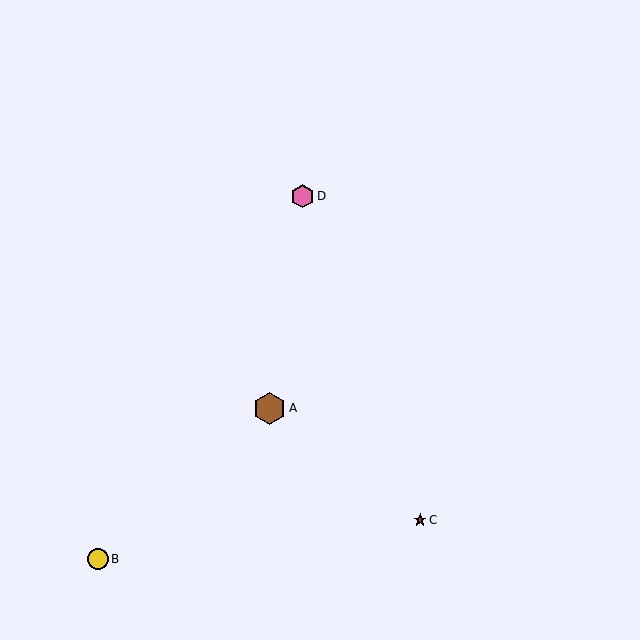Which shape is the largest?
The brown hexagon (labeled A) is the largest.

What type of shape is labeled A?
Shape A is a brown hexagon.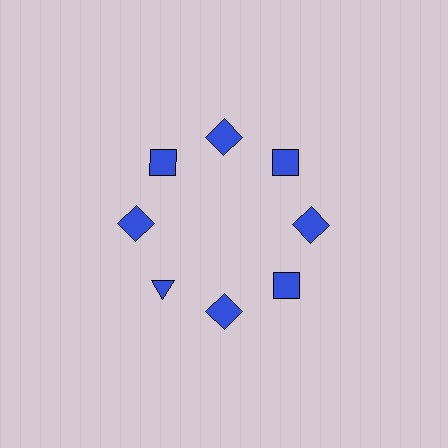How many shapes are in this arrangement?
There are 8 shapes arranged in a ring pattern.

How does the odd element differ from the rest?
It has a different shape: triangle instead of square.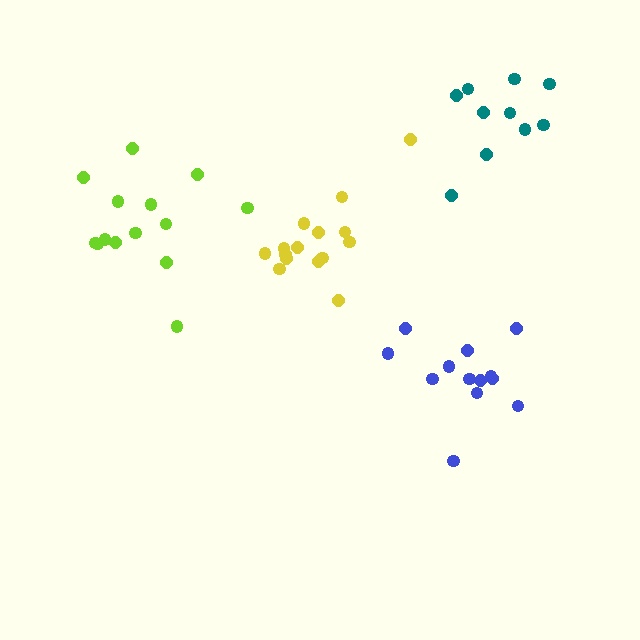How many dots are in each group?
Group 1: 14 dots, Group 2: 13 dots, Group 3: 10 dots, Group 4: 15 dots (52 total).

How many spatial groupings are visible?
There are 4 spatial groupings.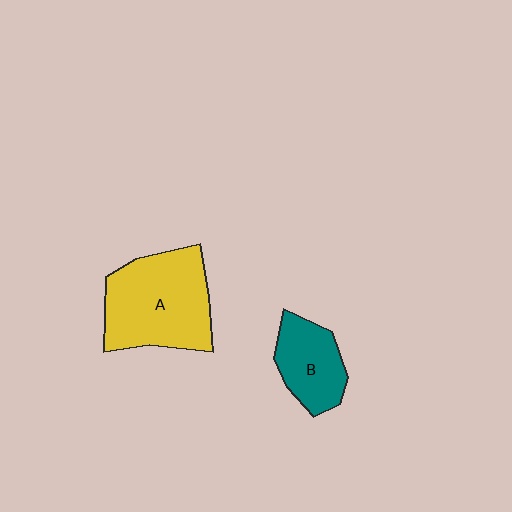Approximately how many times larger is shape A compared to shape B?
Approximately 1.9 times.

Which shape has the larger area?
Shape A (yellow).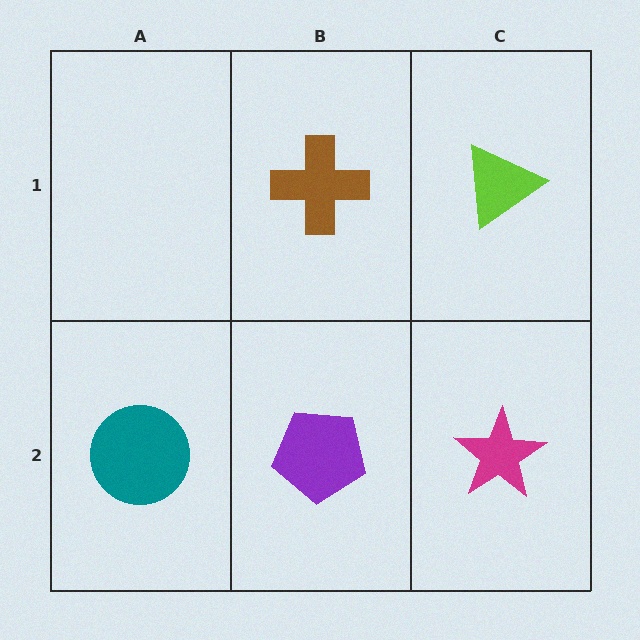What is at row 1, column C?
A lime triangle.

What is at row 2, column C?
A magenta star.